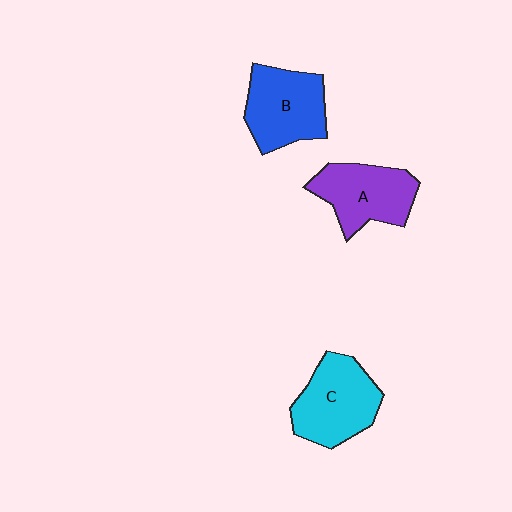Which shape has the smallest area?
Shape A (purple).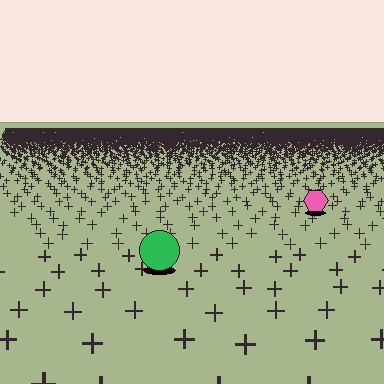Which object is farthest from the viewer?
The pink hexagon is farthest from the viewer. It appears smaller and the ground texture around it is denser.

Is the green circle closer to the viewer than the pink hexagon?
Yes. The green circle is closer — you can tell from the texture gradient: the ground texture is coarser near it.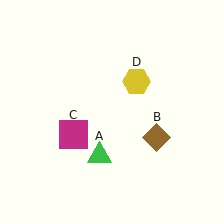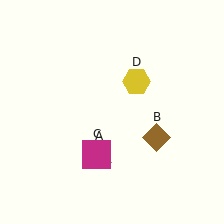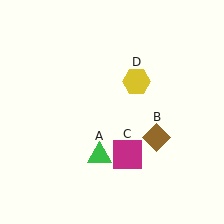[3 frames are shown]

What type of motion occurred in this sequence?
The magenta square (object C) rotated counterclockwise around the center of the scene.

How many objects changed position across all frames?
1 object changed position: magenta square (object C).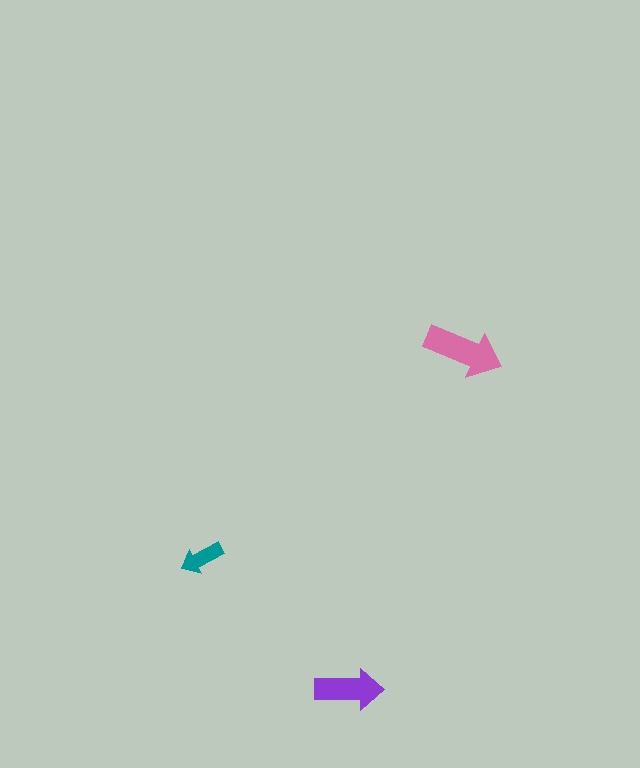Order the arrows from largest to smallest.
the pink one, the purple one, the teal one.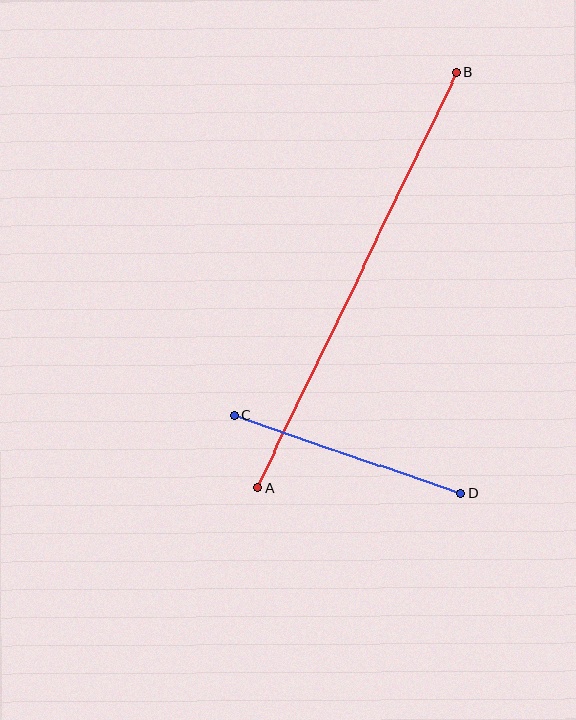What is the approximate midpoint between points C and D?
The midpoint is at approximately (347, 454) pixels.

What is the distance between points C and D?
The distance is approximately 239 pixels.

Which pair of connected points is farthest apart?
Points A and B are farthest apart.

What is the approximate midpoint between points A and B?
The midpoint is at approximately (357, 280) pixels.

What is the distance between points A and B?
The distance is approximately 461 pixels.